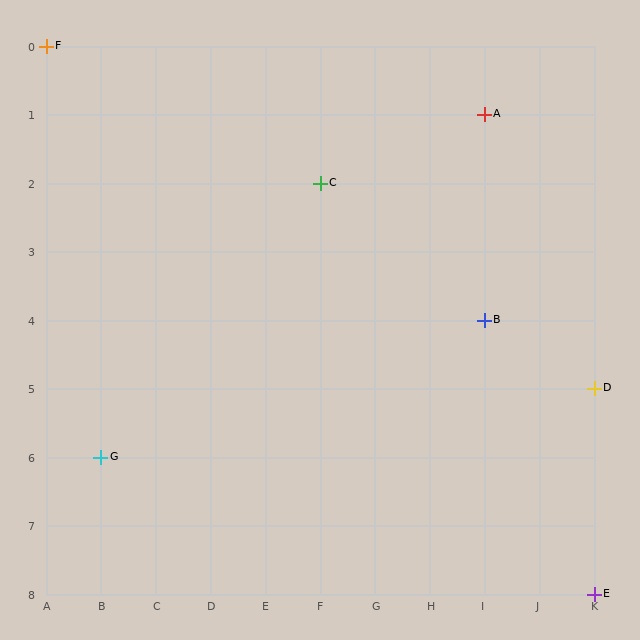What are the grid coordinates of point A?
Point A is at grid coordinates (I, 1).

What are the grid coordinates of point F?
Point F is at grid coordinates (A, 0).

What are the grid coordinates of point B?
Point B is at grid coordinates (I, 4).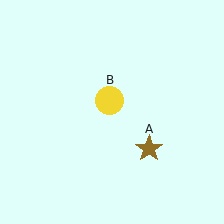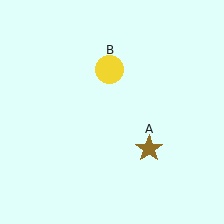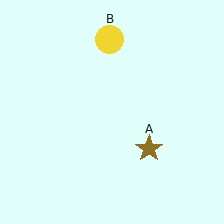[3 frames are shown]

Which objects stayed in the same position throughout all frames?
Brown star (object A) remained stationary.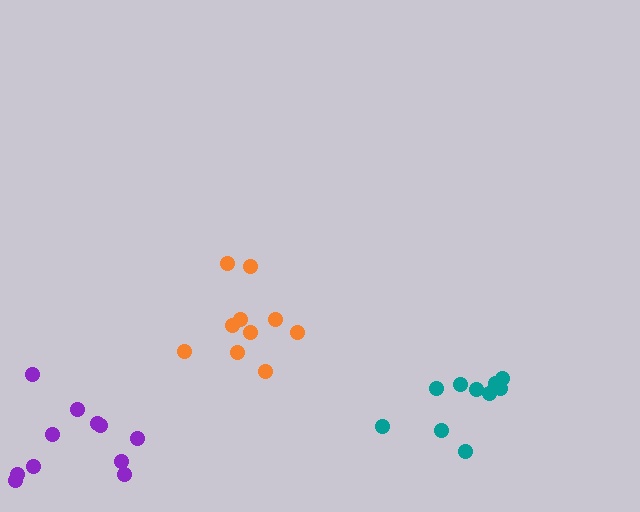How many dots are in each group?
Group 1: 10 dots, Group 2: 10 dots, Group 3: 11 dots (31 total).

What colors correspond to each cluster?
The clusters are colored: orange, teal, purple.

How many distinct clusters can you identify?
There are 3 distinct clusters.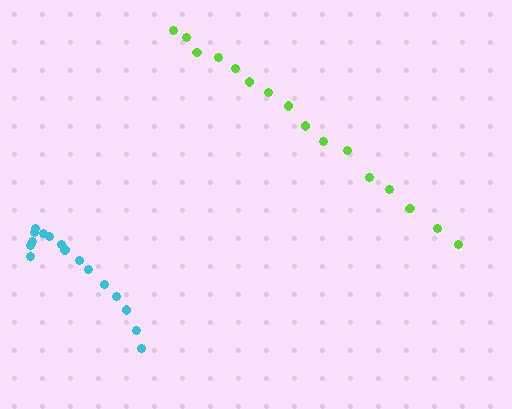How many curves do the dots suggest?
There are 2 distinct paths.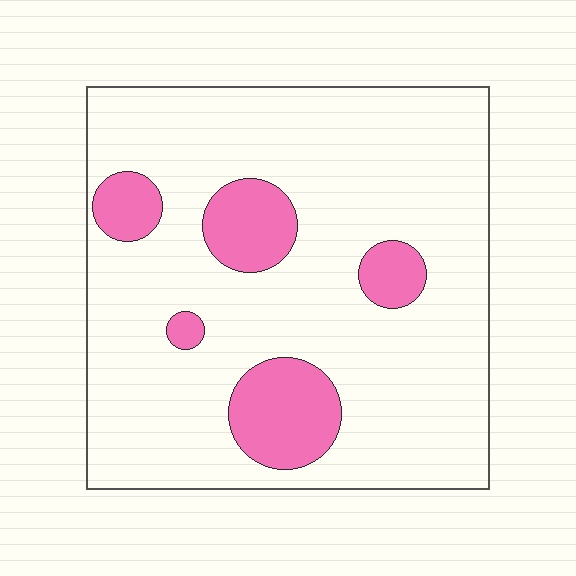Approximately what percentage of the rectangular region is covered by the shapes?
Approximately 15%.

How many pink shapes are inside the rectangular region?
5.